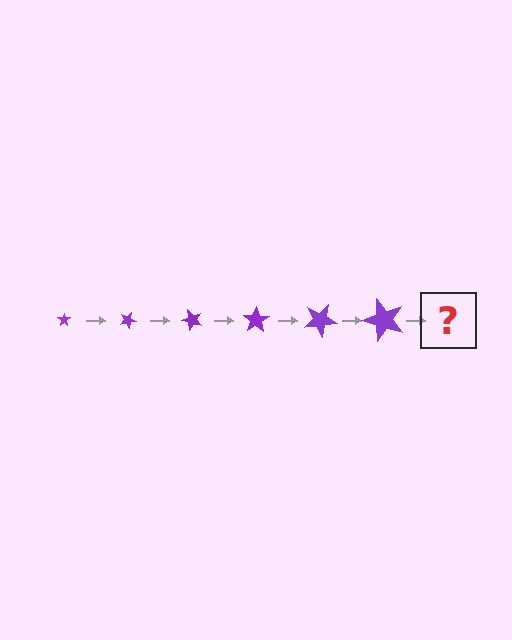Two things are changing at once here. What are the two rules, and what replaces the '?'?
The two rules are that the star grows larger each step and it rotates 25 degrees each step. The '?' should be a star, larger than the previous one and rotated 150 degrees from the start.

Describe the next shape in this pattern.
It should be a star, larger than the previous one and rotated 150 degrees from the start.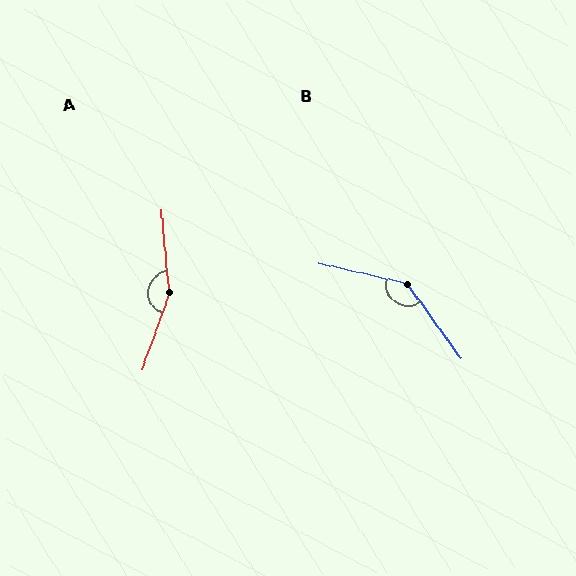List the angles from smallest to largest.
B (138°), A (155°).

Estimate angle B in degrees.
Approximately 138 degrees.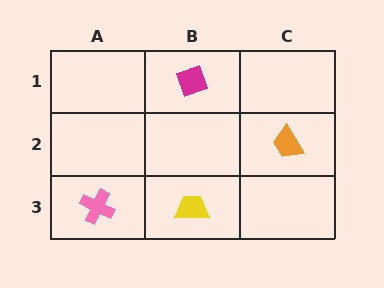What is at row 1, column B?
A magenta diamond.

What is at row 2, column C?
An orange trapezoid.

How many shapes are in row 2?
1 shape.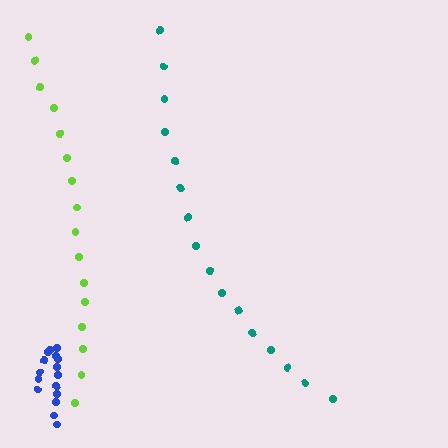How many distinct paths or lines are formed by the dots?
There are 3 distinct paths.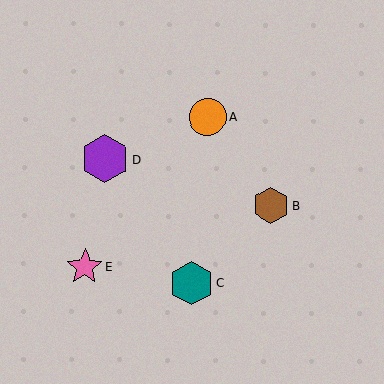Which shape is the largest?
The purple hexagon (labeled D) is the largest.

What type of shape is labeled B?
Shape B is a brown hexagon.